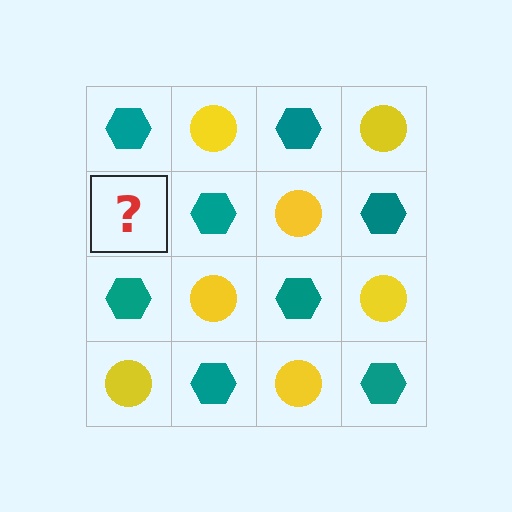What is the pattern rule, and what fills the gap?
The rule is that it alternates teal hexagon and yellow circle in a checkerboard pattern. The gap should be filled with a yellow circle.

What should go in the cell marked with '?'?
The missing cell should contain a yellow circle.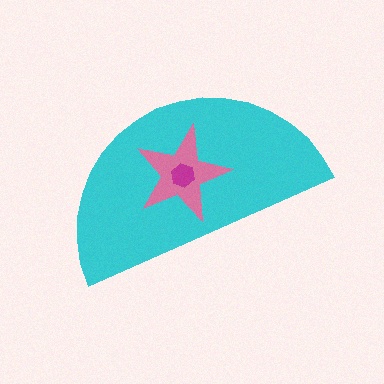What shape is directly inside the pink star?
The magenta hexagon.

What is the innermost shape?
The magenta hexagon.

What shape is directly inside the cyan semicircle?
The pink star.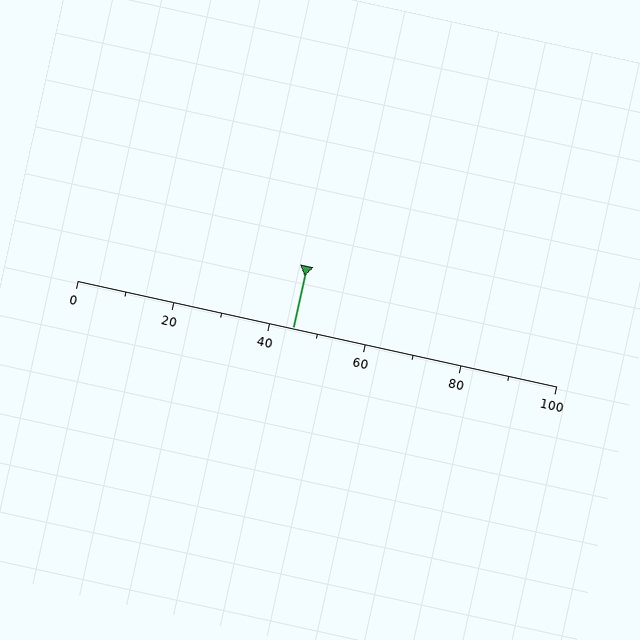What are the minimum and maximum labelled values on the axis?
The axis runs from 0 to 100.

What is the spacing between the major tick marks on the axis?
The major ticks are spaced 20 apart.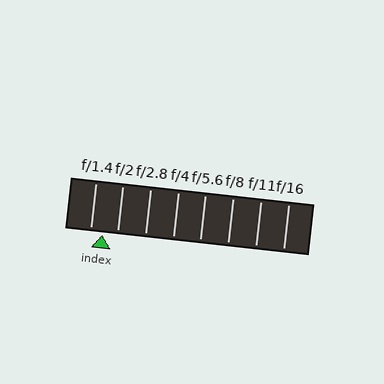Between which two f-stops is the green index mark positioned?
The index mark is between f/1.4 and f/2.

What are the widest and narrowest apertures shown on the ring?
The widest aperture shown is f/1.4 and the narrowest is f/16.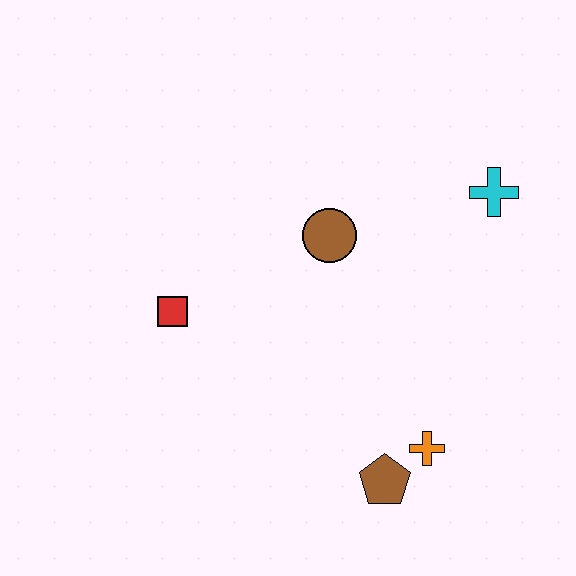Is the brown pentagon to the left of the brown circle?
No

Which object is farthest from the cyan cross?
The red square is farthest from the cyan cross.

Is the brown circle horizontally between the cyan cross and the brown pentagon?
No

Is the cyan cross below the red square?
No